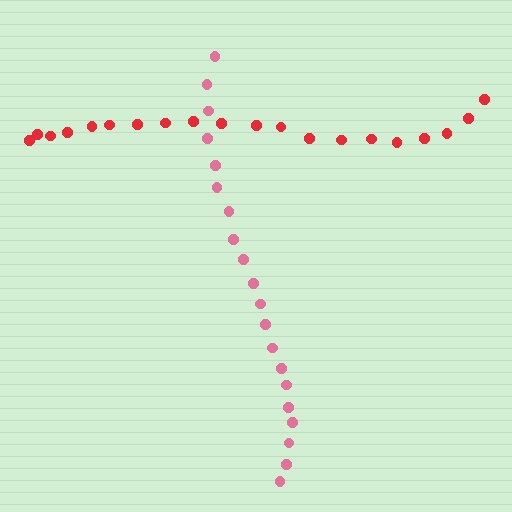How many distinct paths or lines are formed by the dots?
There are 2 distinct paths.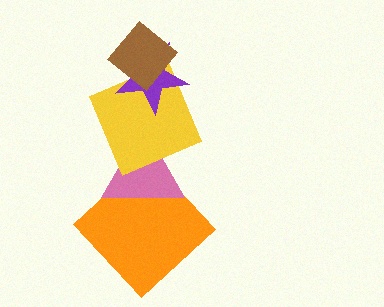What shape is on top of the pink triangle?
The yellow square is on top of the pink triangle.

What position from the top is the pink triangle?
The pink triangle is 4th from the top.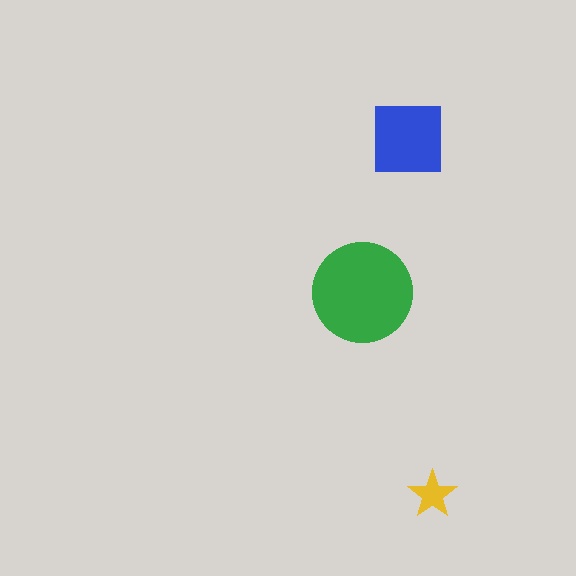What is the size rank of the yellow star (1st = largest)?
3rd.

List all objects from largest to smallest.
The green circle, the blue square, the yellow star.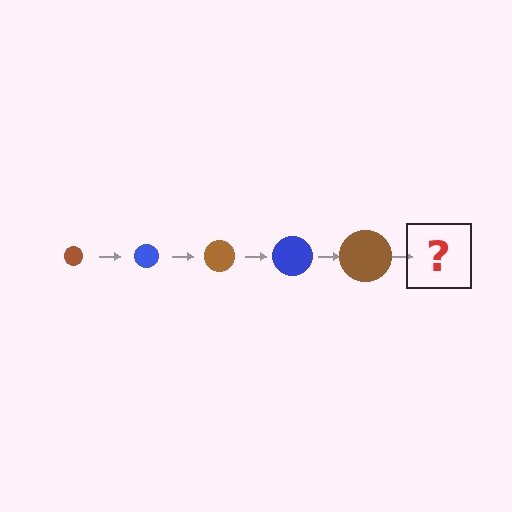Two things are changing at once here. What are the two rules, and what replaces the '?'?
The two rules are that the circle grows larger each step and the color cycles through brown and blue. The '?' should be a blue circle, larger than the previous one.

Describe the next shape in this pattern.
It should be a blue circle, larger than the previous one.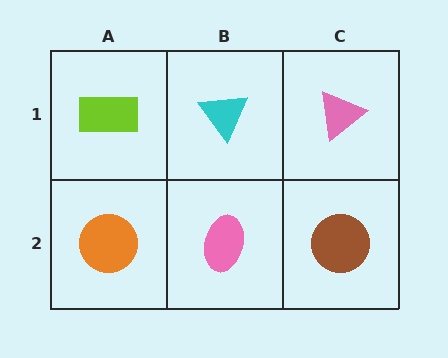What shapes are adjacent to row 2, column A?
A lime rectangle (row 1, column A), a pink ellipse (row 2, column B).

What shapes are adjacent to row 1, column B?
A pink ellipse (row 2, column B), a lime rectangle (row 1, column A), a pink triangle (row 1, column C).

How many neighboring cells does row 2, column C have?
2.